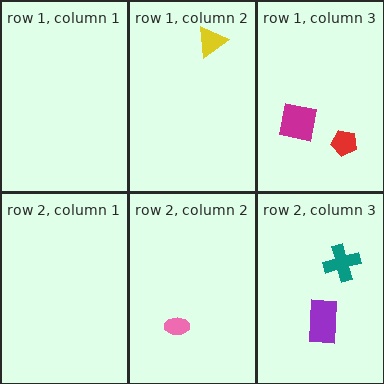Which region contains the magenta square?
The row 1, column 3 region.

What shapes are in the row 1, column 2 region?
The yellow triangle.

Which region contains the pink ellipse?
The row 2, column 2 region.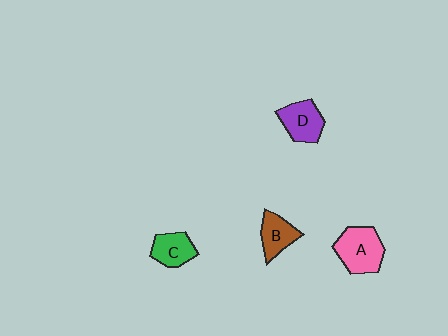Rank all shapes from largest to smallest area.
From largest to smallest: A (pink), D (purple), C (green), B (brown).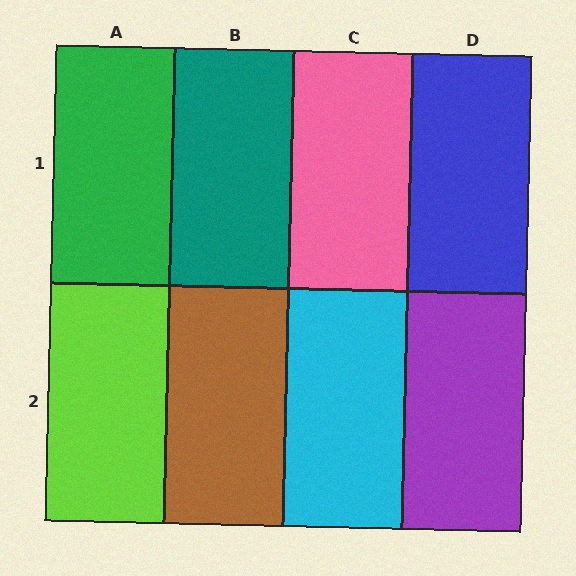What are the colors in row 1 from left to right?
Green, teal, pink, blue.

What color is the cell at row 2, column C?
Cyan.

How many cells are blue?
1 cell is blue.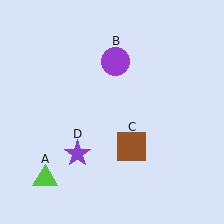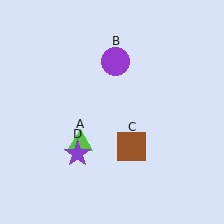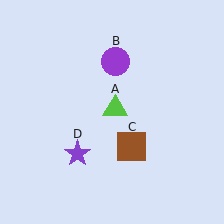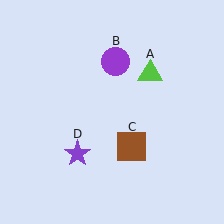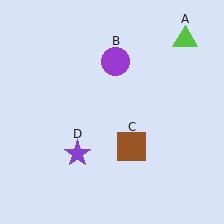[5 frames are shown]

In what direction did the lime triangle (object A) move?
The lime triangle (object A) moved up and to the right.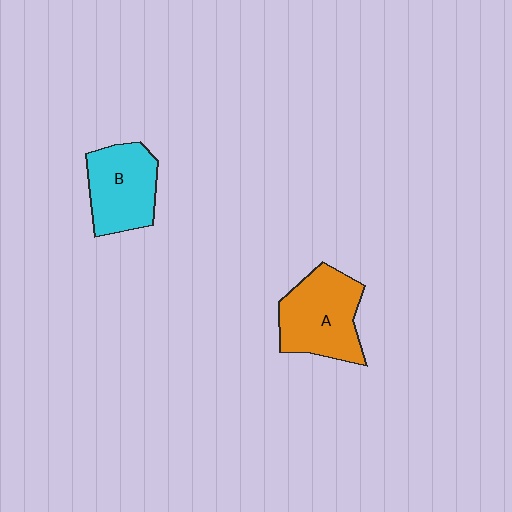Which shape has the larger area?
Shape A (orange).